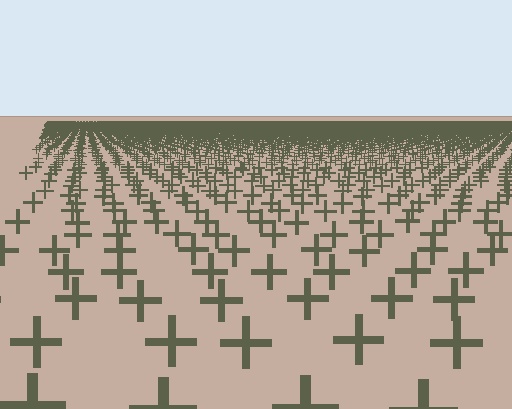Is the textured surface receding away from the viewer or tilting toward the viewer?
The surface is receding away from the viewer. Texture elements get smaller and denser toward the top.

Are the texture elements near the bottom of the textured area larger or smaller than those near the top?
Larger. Near the bottom, elements are closer to the viewer and appear at a bigger on-screen size.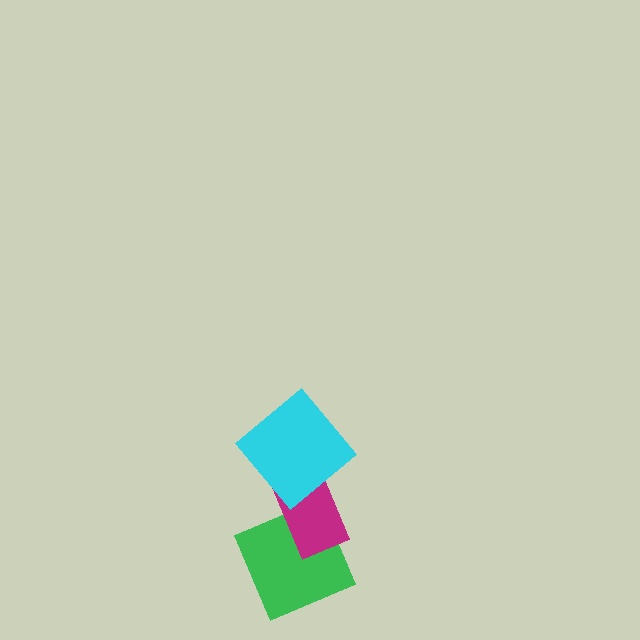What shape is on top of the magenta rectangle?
The cyan diamond is on top of the magenta rectangle.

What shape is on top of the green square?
The magenta rectangle is on top of the green square.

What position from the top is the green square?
The green square is 3rd from the top.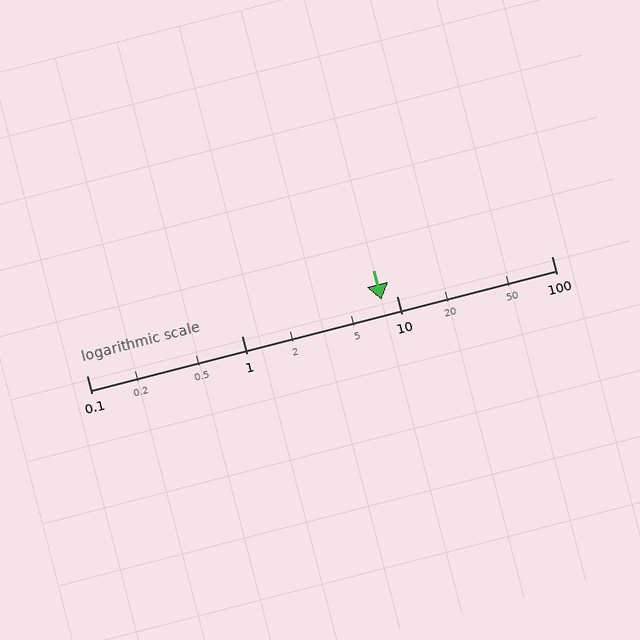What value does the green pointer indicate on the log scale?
The pointer indicates approximately 8.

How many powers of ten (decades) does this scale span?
The scale spans 3 decades, from 0.1 to 100.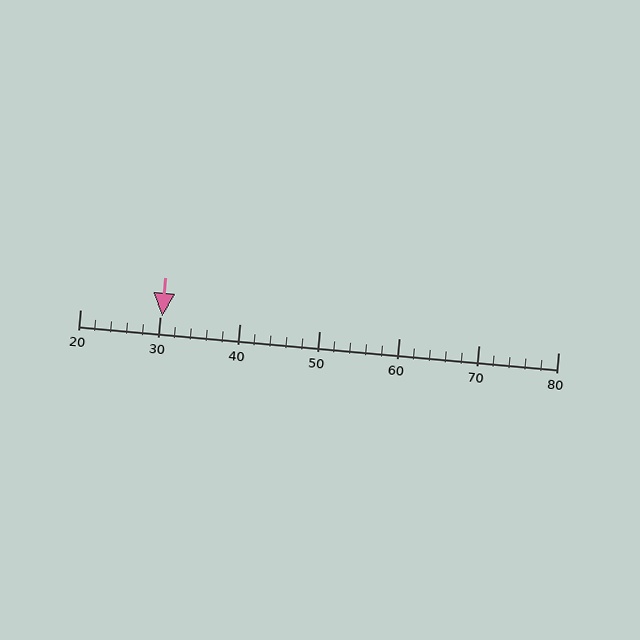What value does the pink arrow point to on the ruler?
The pink arrow points to approximately 30.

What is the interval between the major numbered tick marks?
The major tick marks are spaced 10 units apart.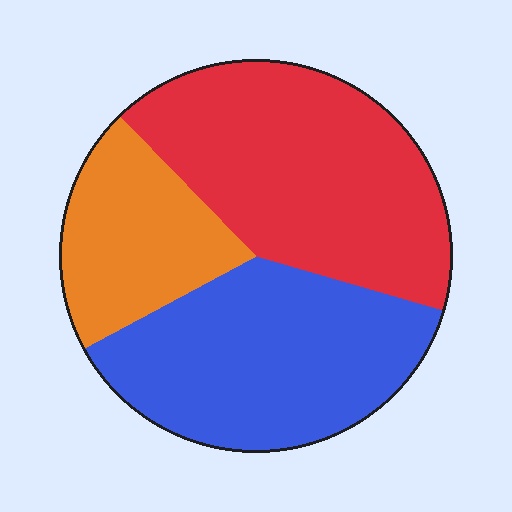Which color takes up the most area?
Red, at roughly 40%.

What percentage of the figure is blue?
Blue takes up about three eighths (3/8) of the figure.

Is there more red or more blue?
Red.